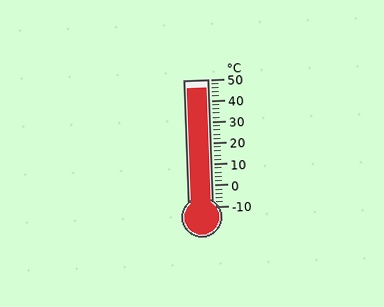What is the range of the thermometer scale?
The thermometer scale ranges from -10°C to 50°C.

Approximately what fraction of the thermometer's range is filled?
The thermometer is filled to approximately 95% of its range.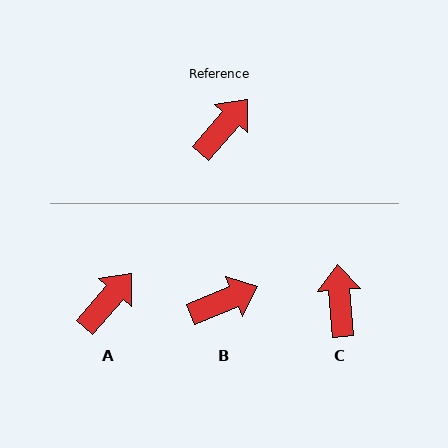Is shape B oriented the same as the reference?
No, it is off by about 26 degrees.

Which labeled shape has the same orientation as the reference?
A.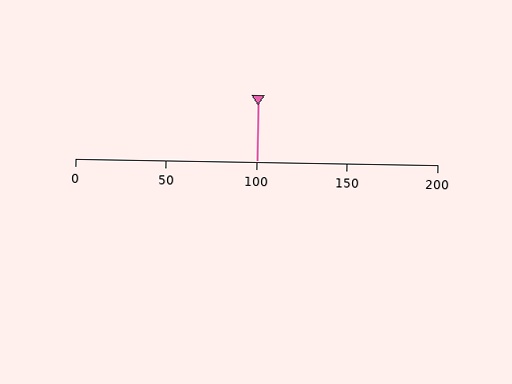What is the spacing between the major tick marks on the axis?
The major ticks are spaced 50 apart.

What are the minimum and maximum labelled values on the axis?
The axis runs from 0 to 200.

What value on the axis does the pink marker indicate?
The marker indicates approximately 100.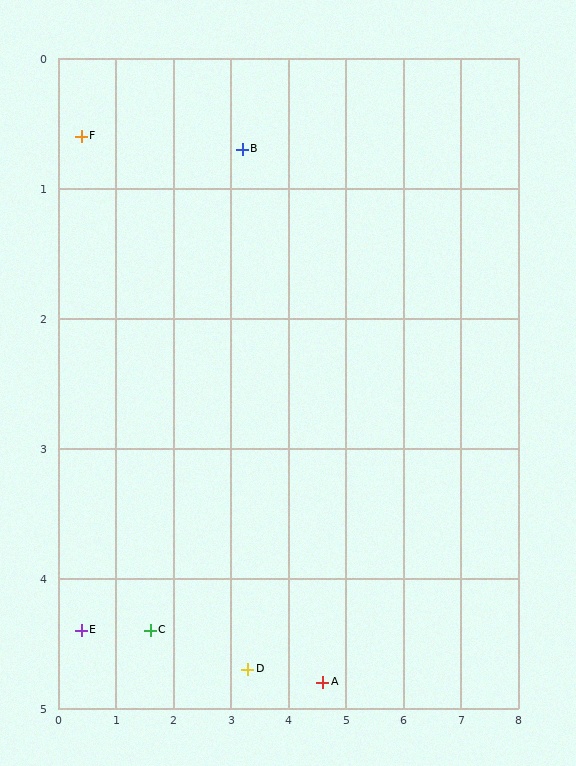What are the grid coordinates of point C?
Point C is at approximately (1.6, 4.4).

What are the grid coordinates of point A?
Point A is at approximately (4.6, 4.8).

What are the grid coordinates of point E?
Point E is at approximately (0.4, 4.4).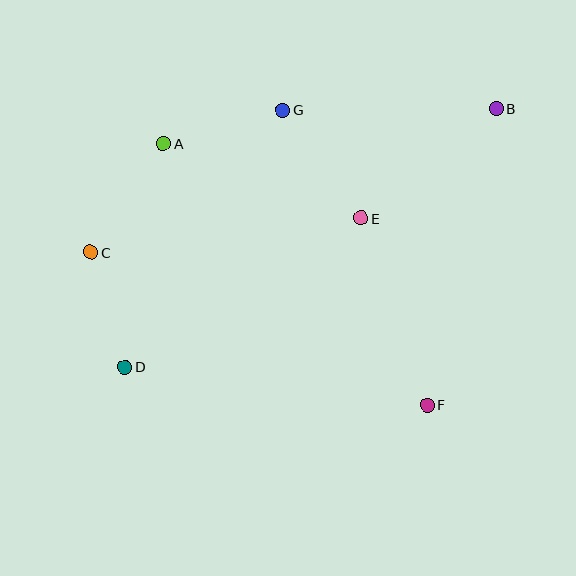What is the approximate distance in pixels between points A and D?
The distance between A and D is approximately 227 pixels.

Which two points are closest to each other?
Points C and D are closest to each other.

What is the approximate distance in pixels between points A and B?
The distance between A and B is approximately 334 pixels.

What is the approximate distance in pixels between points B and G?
The distance between B and G is approximately 214 pixels.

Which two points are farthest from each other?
Points B and D are farthest from each other.